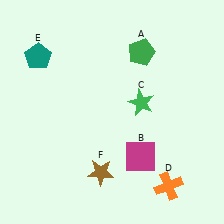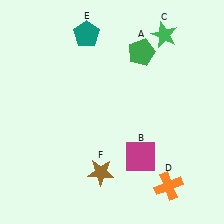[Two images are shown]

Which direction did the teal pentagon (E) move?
The teal pentagon (E) moved right.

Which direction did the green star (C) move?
The green star (C) moved up.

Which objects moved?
The objects that moved are: the green star (C), the teal pentagon (E).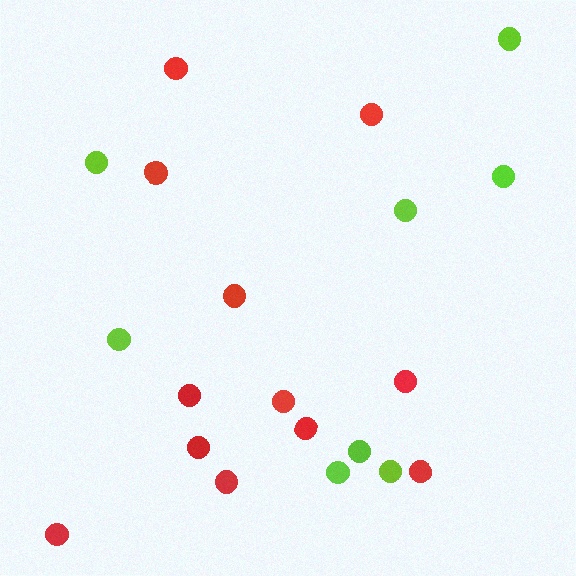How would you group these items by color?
There are 2 groups: one group of red circles (12) and one group of lime circles (8).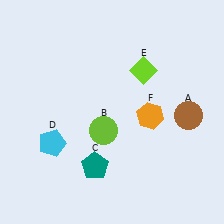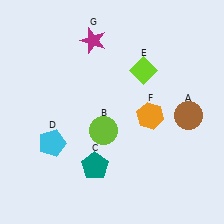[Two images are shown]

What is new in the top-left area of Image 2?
A magenta star (G) was added in the top-left area of Image 2.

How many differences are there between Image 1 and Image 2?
There is 1 difference between the two images.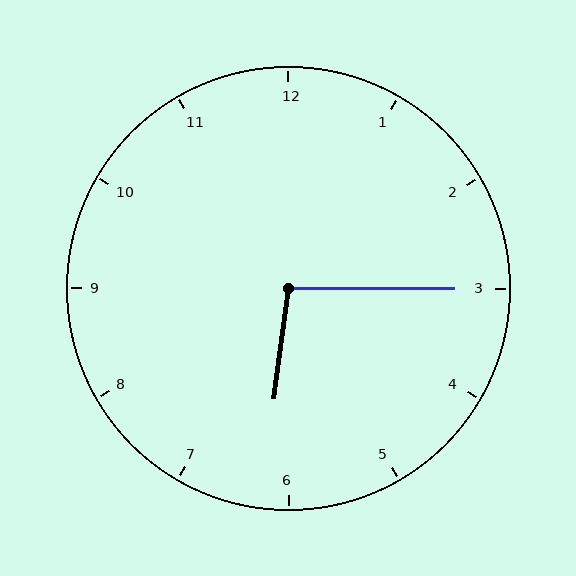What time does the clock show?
6:15.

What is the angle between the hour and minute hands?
Approximately 98 degrees.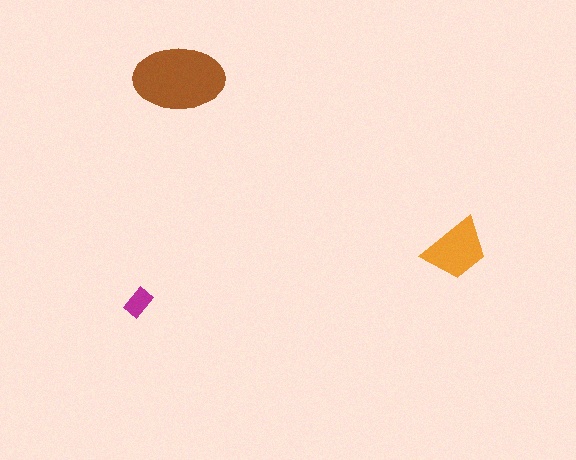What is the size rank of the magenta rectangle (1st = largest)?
3rd.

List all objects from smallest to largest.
The magenta rectangle, the orange trapezoid, the brown ellipse.